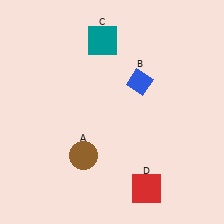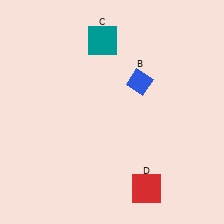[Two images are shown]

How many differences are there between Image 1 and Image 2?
There is 1 difference between the two images.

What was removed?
The brown circle (A) was removed in Image 2.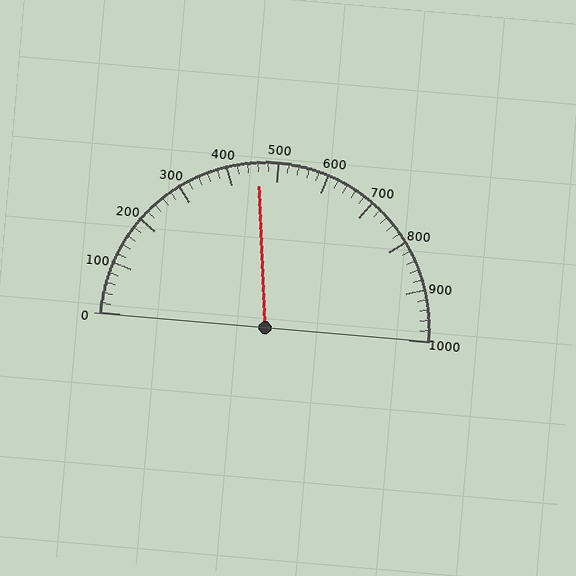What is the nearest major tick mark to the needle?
The nearest major tick mark is 500.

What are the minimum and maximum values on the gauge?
The gauge ranges from 0 to 1000.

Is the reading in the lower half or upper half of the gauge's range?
The reading is in the lower half of the range (0 to 1000).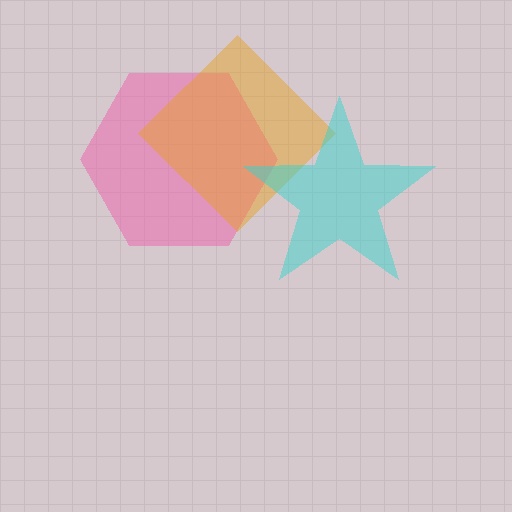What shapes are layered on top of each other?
The layered shapes are: a pink hexagon, an orange diamond, a cyan star.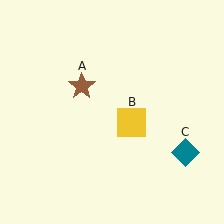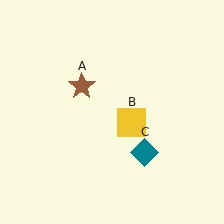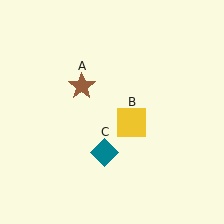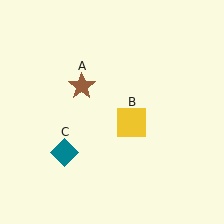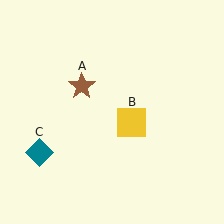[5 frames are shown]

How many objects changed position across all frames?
1 object changed position: teal diamond (object C).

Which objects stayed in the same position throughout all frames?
Brown star (object A) and yellow square (object B) remained stationary.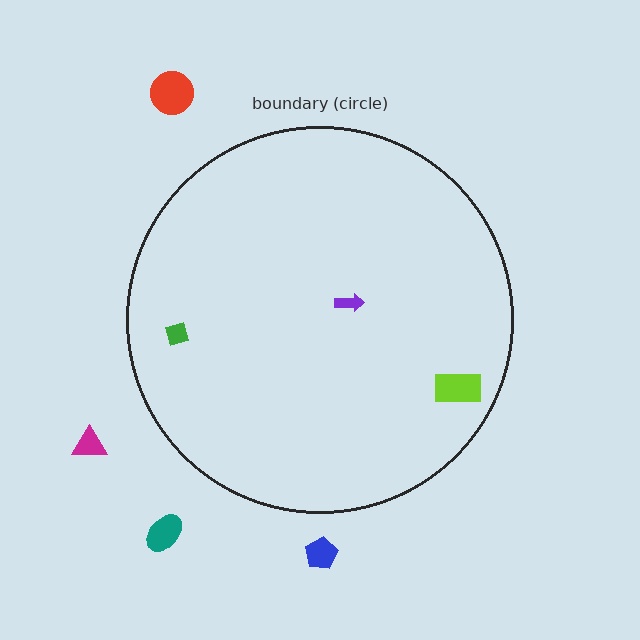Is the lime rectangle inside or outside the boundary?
Inside.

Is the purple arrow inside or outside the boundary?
Inside.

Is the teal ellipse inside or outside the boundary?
Outside.